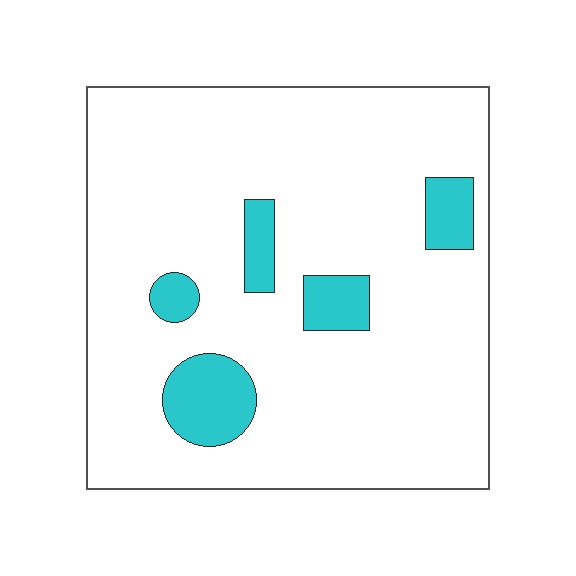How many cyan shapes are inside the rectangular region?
5.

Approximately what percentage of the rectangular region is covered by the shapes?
Approximately 10%.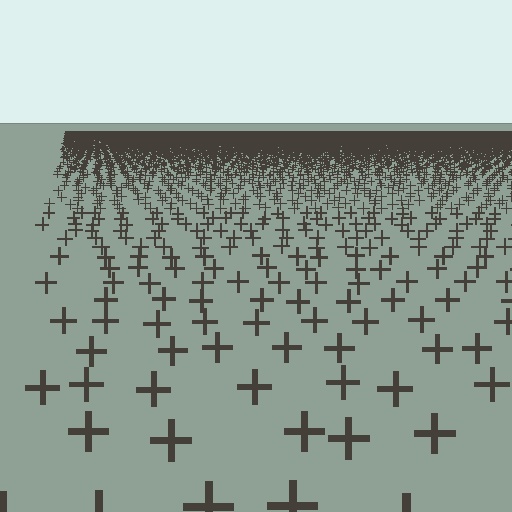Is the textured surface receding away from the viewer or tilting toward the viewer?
The surface is receding away from the viewer. Texture elements get smaller and denser toward the top.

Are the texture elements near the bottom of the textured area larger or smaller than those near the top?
Larger. Near the bottom, elements are closer to the viewer and appear at a bigger on-screen size.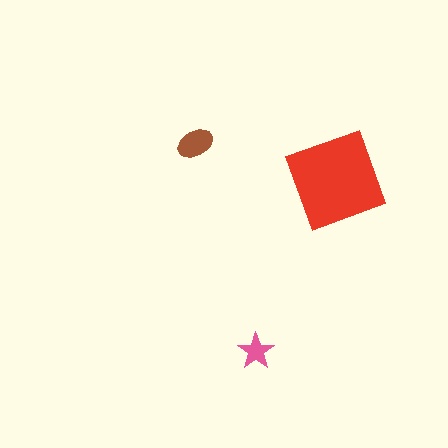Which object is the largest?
The red square.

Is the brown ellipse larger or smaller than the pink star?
Larger.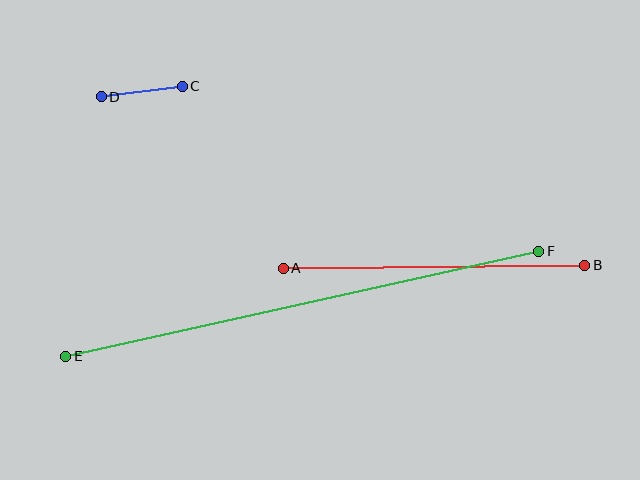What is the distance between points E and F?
The distance is approximately 484 pixels.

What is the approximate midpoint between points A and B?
The midpoint is at approximately (434, 267) pixels.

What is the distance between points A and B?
The distance is approximately 301 pixels.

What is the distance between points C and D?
The distance is approximately 82 pixels.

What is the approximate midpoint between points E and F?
The midpoint is at approximately (302, 304) pixels.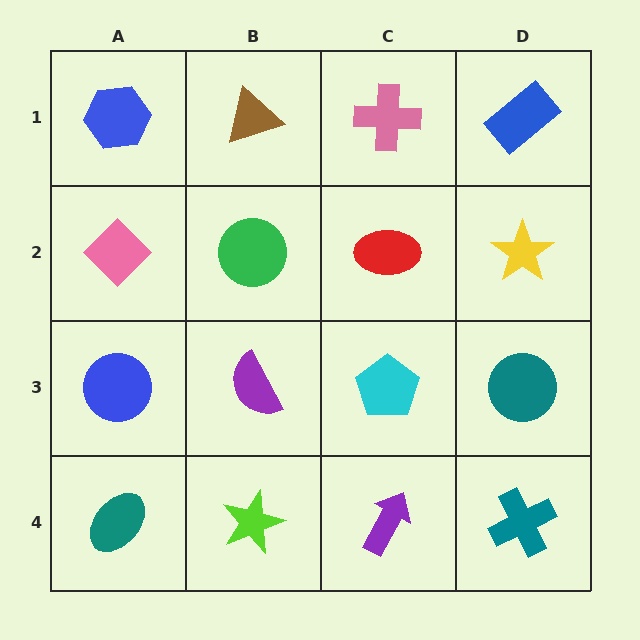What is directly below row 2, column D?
A teal circle.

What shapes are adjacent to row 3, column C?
A red ellipse (row 2, column C), a purple arrow (row 4, column C), a purple semicircle (row 3, column B), a teal circle (row 3, column D).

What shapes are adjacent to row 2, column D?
A blue rectangle (row 1, column D), a teal circle (row 3, column D), a red ellipse (row 2, column C).